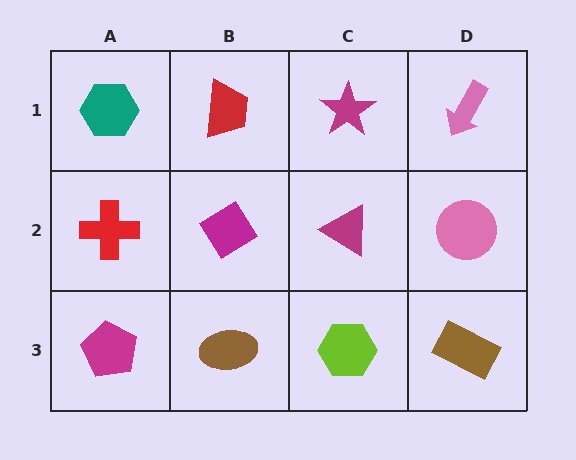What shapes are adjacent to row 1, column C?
A magenta triangle (row 2, column C), a red trapezoid (row 1, column B), a pink arrow (row 1, column D).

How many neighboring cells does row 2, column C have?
4.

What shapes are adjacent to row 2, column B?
A red trapezoid (row 1, column B), a brown ellipse (row 3, column B), a red cross (row 2, column A), a magenta triangle (row 2, column C).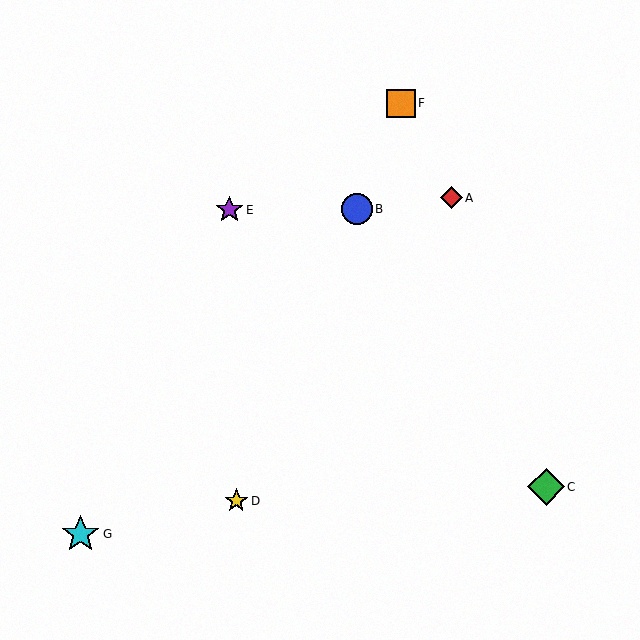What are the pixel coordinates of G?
Object G is at (81, 534).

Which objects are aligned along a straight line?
Objects B, D, F are aligned along a straight line.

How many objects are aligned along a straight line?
3 objects (B, D, F) are aligned along a straight line.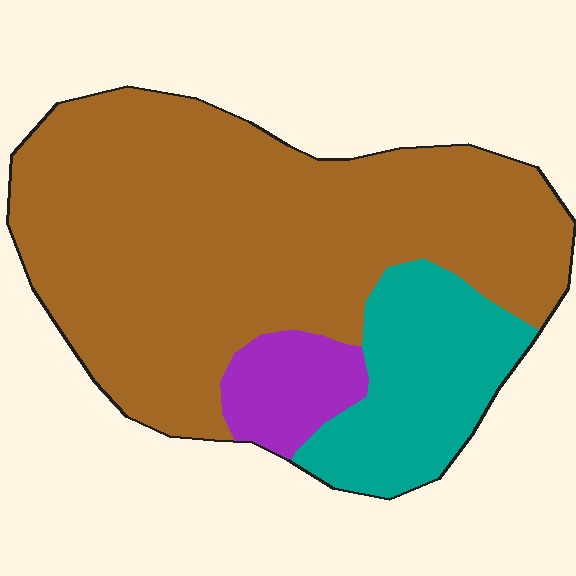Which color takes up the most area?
Brown, at roughly 70%.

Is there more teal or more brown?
Brown.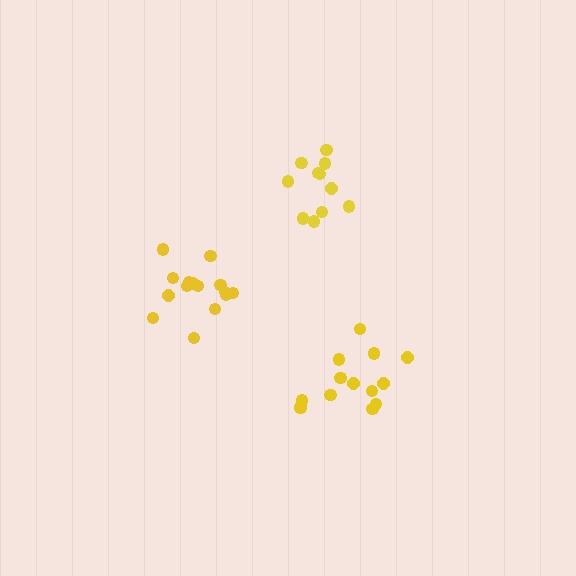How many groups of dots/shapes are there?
There are 3 groups.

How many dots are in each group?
Group 1: 15 dots, Group 2: 14 dots, Group 3: 11 dots (40 total).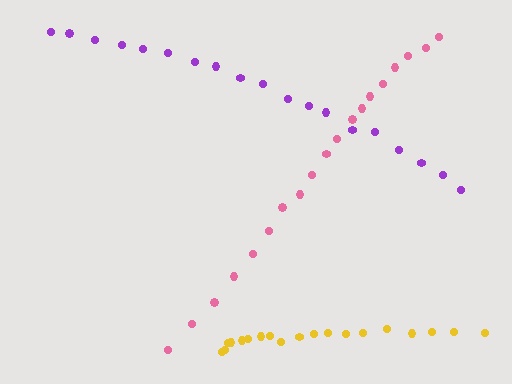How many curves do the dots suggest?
There are 3 distinct paths.